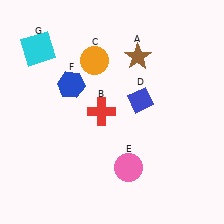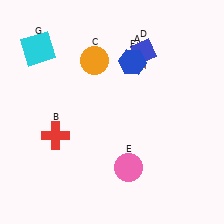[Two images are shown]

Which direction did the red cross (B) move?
The red cross (B) moved left.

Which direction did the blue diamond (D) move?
The blue diamond (D) moved up.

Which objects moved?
The objects that moved are: the red cross (B), the blue diamond (D), the blue hexagon (F).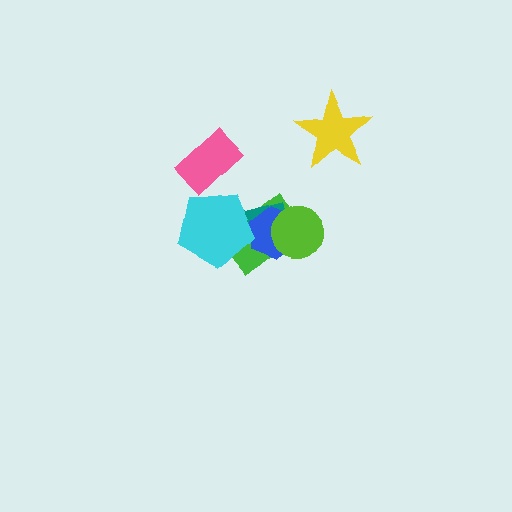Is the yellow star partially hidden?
No, no other shape covers it.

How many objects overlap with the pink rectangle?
0 objects overlap with the pink rectangle.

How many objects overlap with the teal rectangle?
4 objects overlap with the teal rectangle.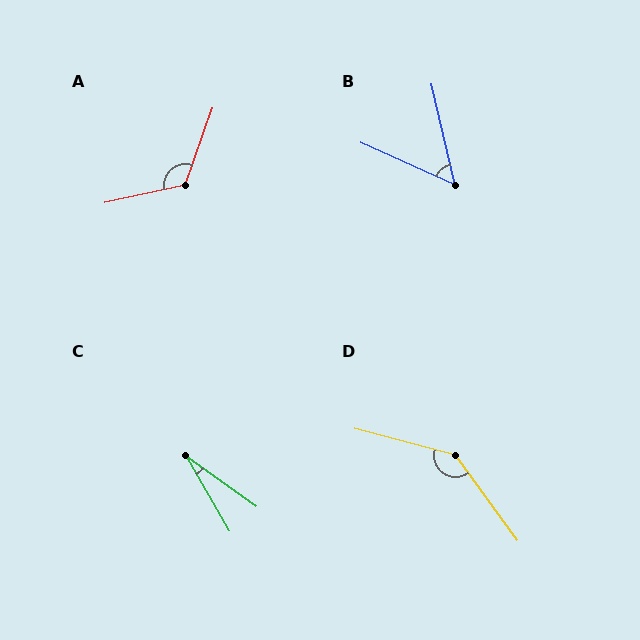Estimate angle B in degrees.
Approximately 53 degrees.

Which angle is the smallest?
C, at approximately 25 degrees.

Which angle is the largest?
D, at approximately 141 degrees.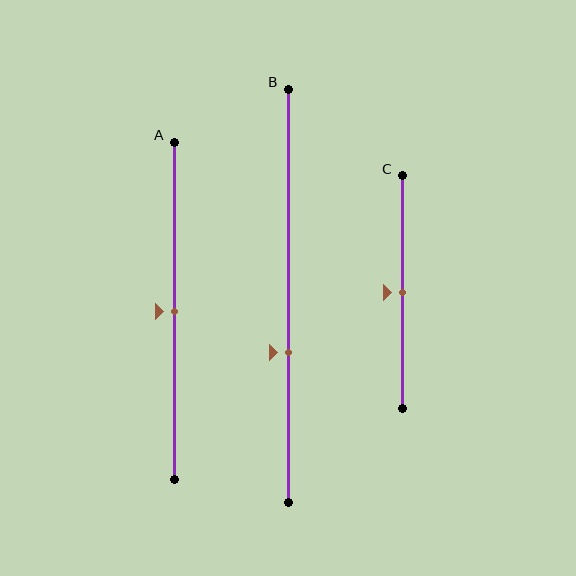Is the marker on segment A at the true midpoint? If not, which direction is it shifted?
Yes, the marker on segment A is at the true midpoint.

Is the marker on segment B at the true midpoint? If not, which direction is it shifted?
No, the marker on segment B is shifted downward by about 14% of the segment length.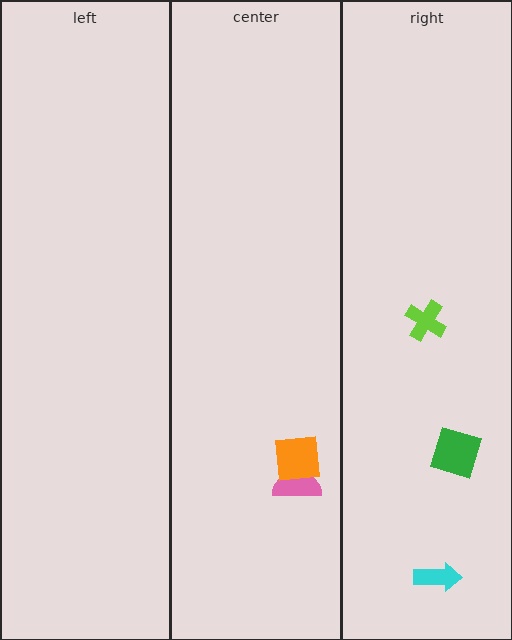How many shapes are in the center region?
2.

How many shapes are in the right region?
3.